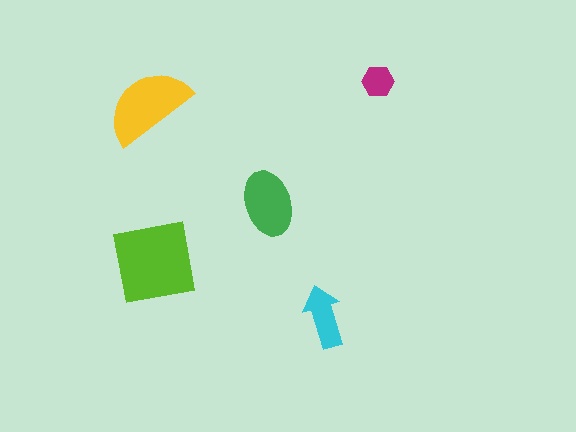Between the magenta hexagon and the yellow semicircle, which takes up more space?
The yellow semicircle.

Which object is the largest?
The lime square.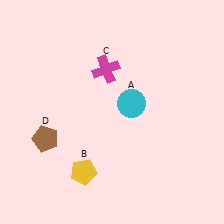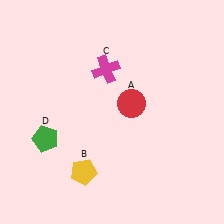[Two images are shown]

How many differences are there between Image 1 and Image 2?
There are 2 differences between the two images.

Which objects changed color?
A changed from cyan to red. D changed from brown to green.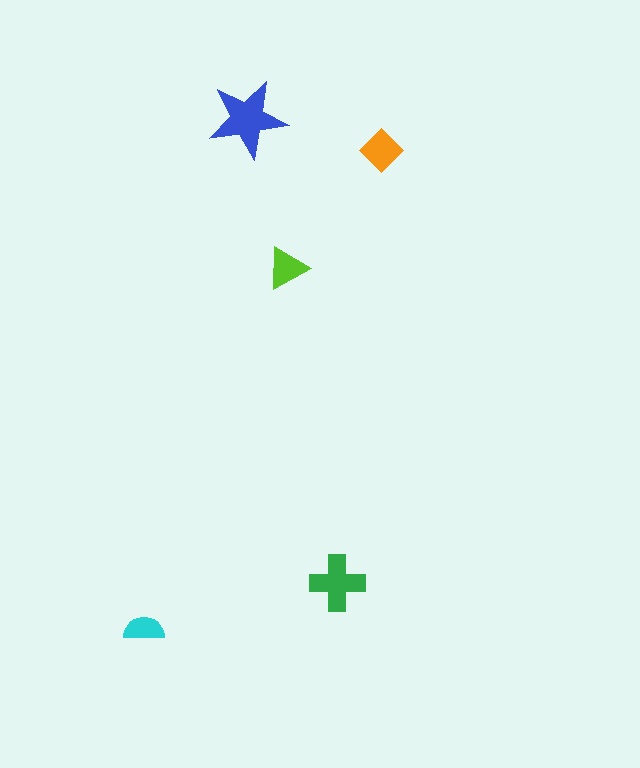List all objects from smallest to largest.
The cyan semicircle, the lime triangle, the orange diamond, the green cross, the blue star.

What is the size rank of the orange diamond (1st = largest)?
3rd.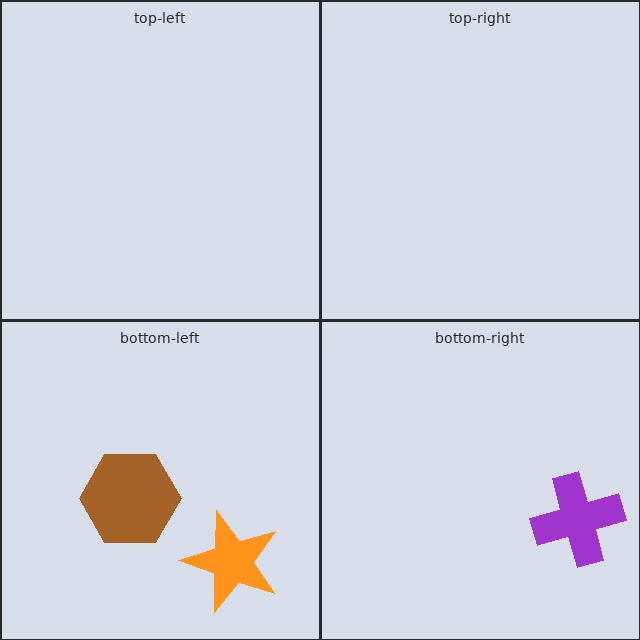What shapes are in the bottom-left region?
The brown hexagon, the orange star.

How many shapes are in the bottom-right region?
1.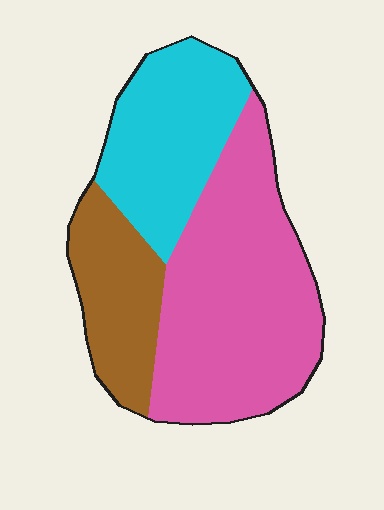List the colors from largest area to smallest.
From largest to smallest: pink, cyan, brown.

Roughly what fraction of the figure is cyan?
Cyan covers roughly 30% of the figure.